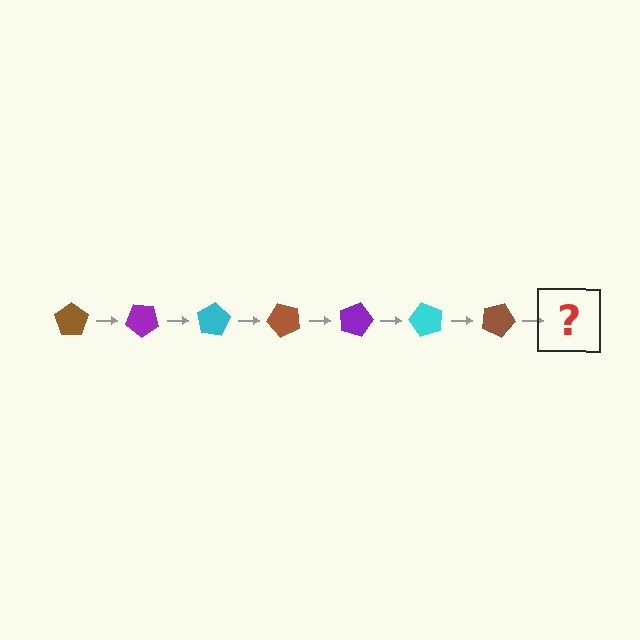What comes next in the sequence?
The next element should be a purple pentagon, rotated 280 degrees from the start.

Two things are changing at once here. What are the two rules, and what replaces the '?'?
The two rules are that it rotates 40 degrees each step and the color cycles through brown, purple, and cyan. The '?' should be a purple pentagon, rotated 280 degrees from the start.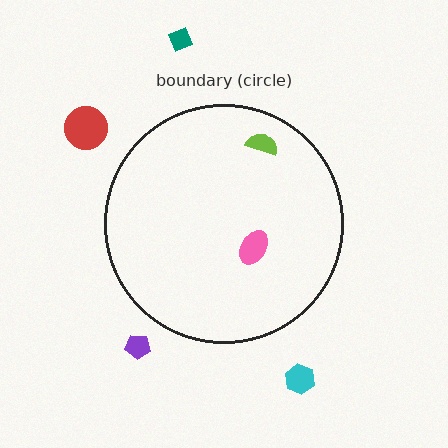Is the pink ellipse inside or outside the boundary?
Inside.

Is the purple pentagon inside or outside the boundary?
Outside.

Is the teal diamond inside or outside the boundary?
Outside.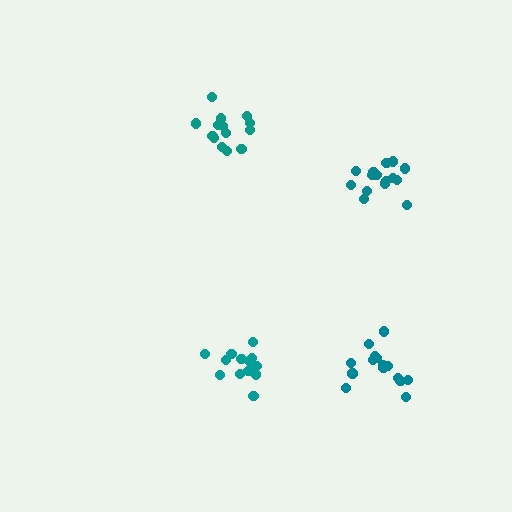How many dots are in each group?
Group 1: 14 dots, Group 2: 15 dots, Group 3: 16 dots, Group 4: 15 dots (60 total).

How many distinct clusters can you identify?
There are 4 distinct clusters.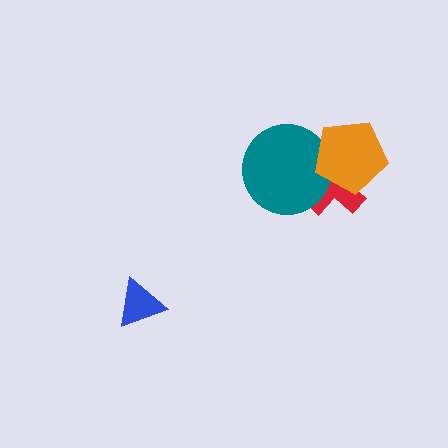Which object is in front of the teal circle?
The orange pentagon is in front of the teal circle.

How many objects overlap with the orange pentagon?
2 objects overlap with the orange pentagon.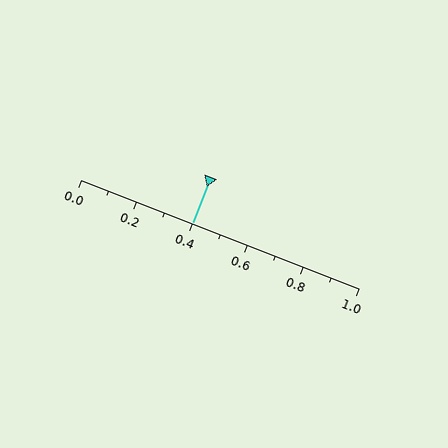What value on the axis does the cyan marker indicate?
The marker indicates approximately 0.4.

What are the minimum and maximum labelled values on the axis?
The axis runs from 0.0 to 1.0.